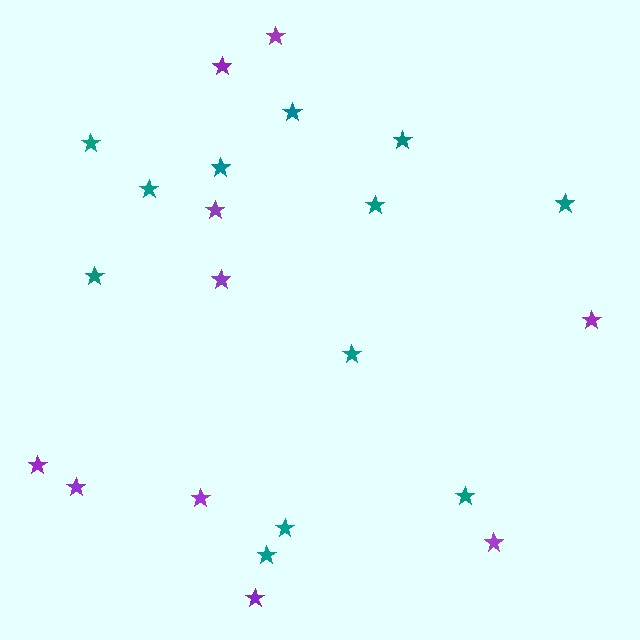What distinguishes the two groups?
There are 2 groups: one group of purple stars (10) and one group of teal stars (12).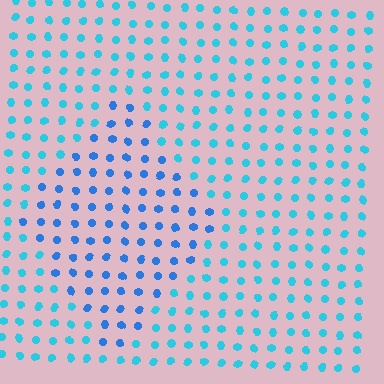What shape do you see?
I see a diamond.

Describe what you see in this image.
The image is filled with small cyan elements in a uniform arrangement. A diamond-shaped region is visible where the elements are tinted to a slightly different hue, forming a subtle color boundary.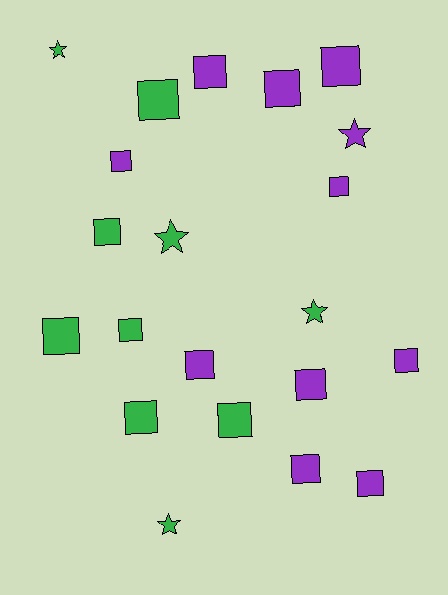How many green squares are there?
There are 6 green squares.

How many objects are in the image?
There are 21 objects.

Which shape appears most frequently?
Square, with 16 objects.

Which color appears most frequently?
Purple, with 11 objects.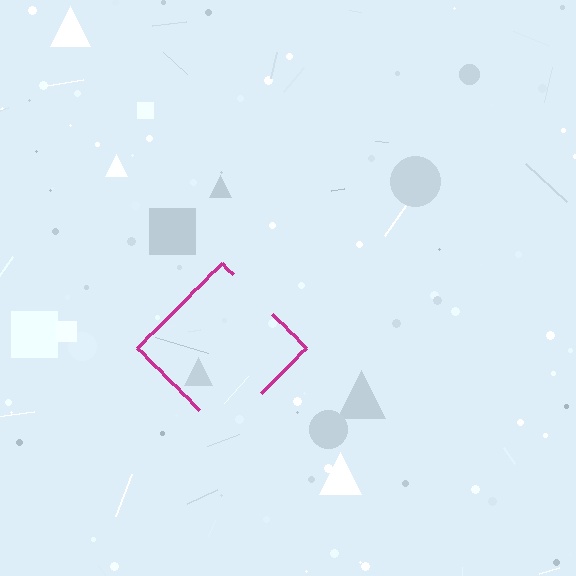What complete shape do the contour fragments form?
The contour fragments form a diamond.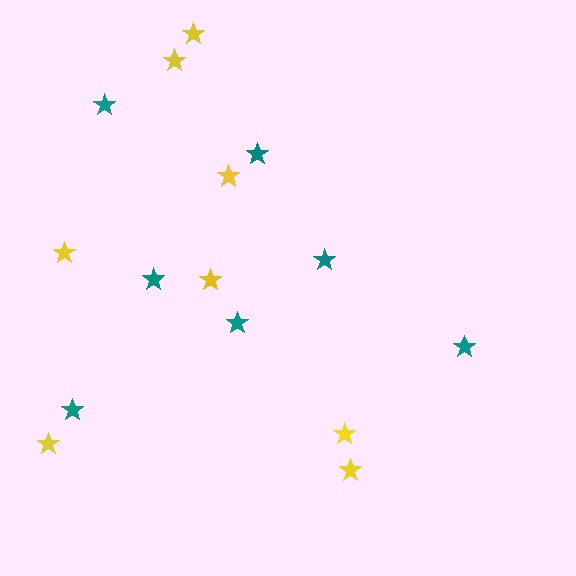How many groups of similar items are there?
There are 2 groups: one group of yellow stars (8) and one group of teal stars (7).